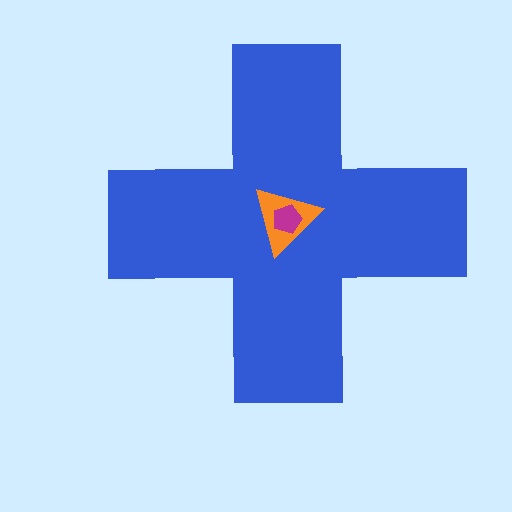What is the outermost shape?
The blue cross.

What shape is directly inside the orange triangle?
The magenta pentagon.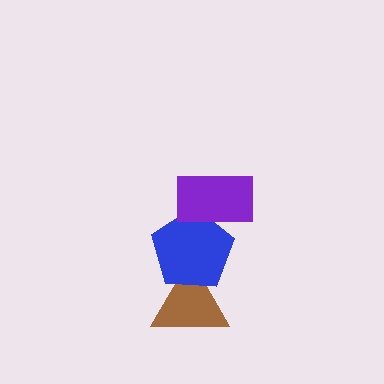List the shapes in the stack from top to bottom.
From top to bottom: the purple rectangle, the blue pentagon, the brown triangle.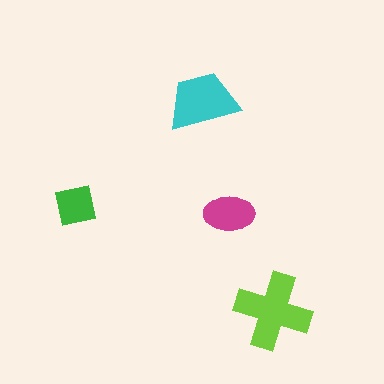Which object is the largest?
The lime cross.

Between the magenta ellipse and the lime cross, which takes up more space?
The lime cross.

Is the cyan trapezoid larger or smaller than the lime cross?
Smaller.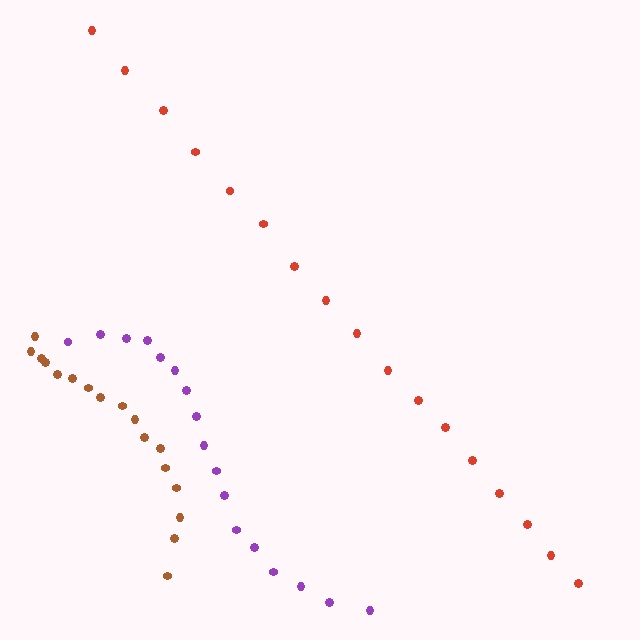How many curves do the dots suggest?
There are 3 distinct paths.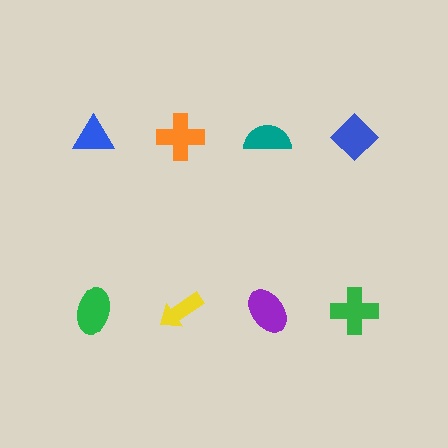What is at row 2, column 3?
A purple ellipse.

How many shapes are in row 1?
4 shapes.